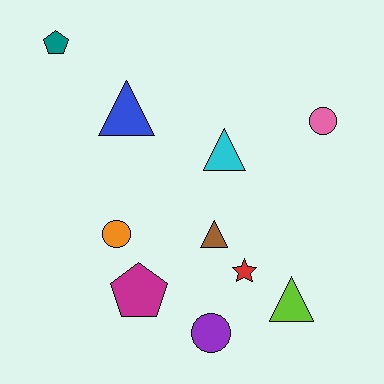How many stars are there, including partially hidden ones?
There is 1 star.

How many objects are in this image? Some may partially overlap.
There are 10 objects.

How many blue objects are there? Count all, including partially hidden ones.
There is 1 blue object.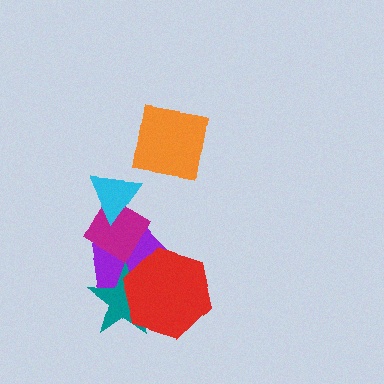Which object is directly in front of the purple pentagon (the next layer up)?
The magenta diamond is directly in front of the purple pentagon.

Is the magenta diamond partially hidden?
Yes, it is partially covered by another shape.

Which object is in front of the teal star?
The red hexagon is in front of the teal star.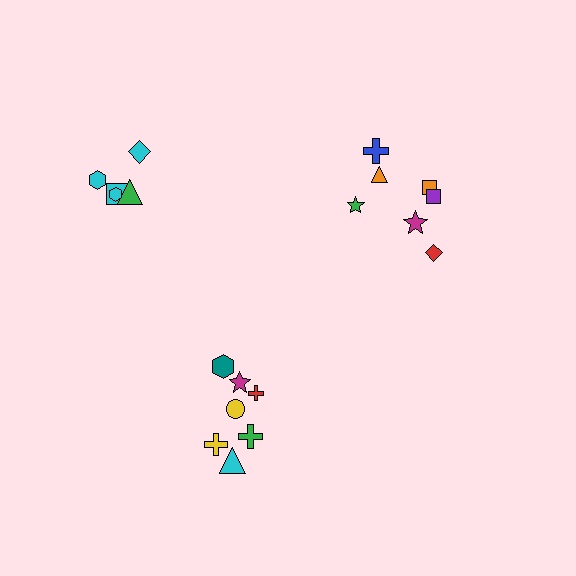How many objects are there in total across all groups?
There are 19 objects.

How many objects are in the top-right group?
There are 7 objects.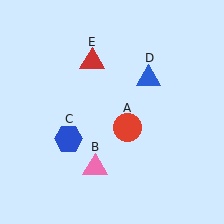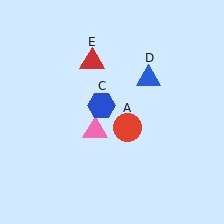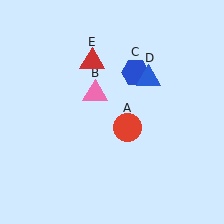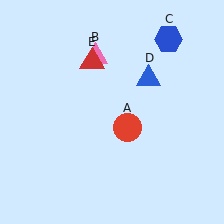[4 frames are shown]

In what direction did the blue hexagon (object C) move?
The blue hexagon (object C) moved up and to the right.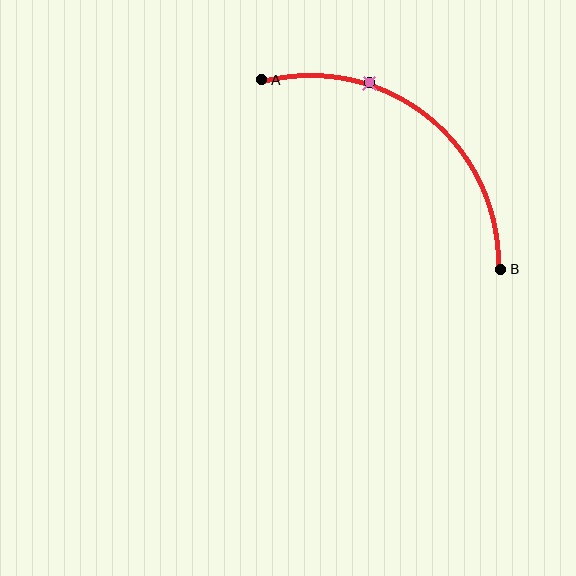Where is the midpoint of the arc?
The arc midpoint is the point on the curve farthest from the straight line joining A and B. It sits above and to the right of that line.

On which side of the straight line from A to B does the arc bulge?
The arc bulges above and to the right of the straight line connecting A and B.